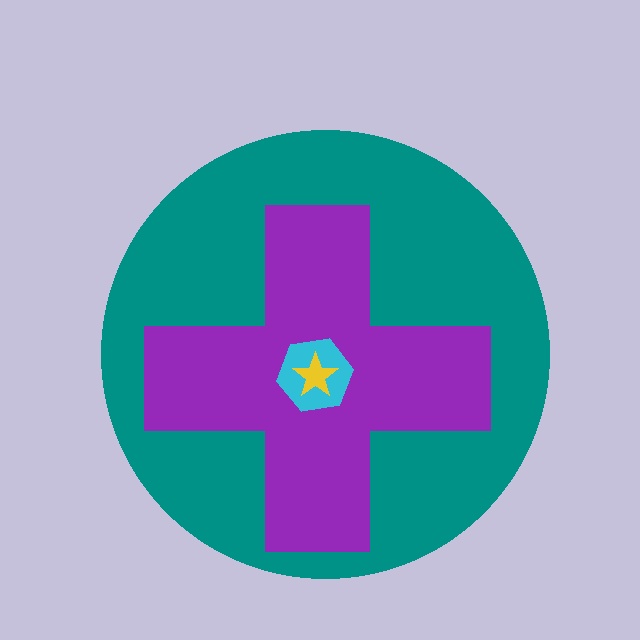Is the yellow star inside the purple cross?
Yes.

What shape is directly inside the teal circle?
The purple cross.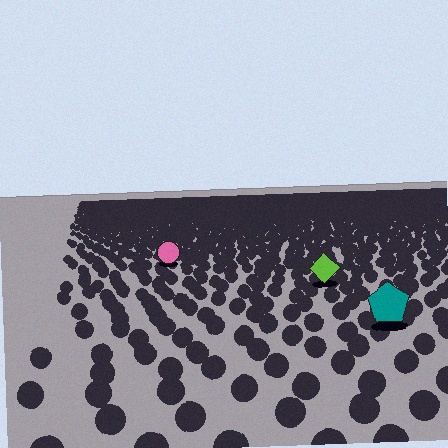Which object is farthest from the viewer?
The pink circle is farthest from the viewer. It appears smaller and the ground texture around it is denser.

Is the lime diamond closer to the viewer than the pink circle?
Yes. The lime diamond is closer — you can tell from the texture gradient: the ground texture is coarser near it.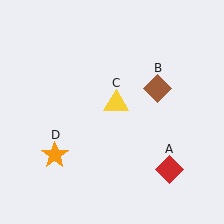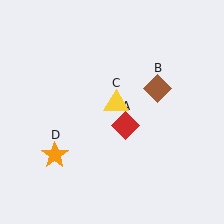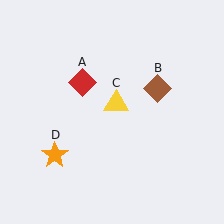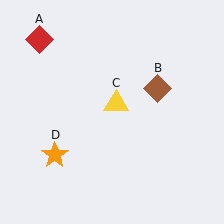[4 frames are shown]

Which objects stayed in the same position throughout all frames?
Brown diamond (object B) and yellow triangle (object C) and orange star (object D) remained stationary.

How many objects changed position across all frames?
1 object changed position: red diamond (object A).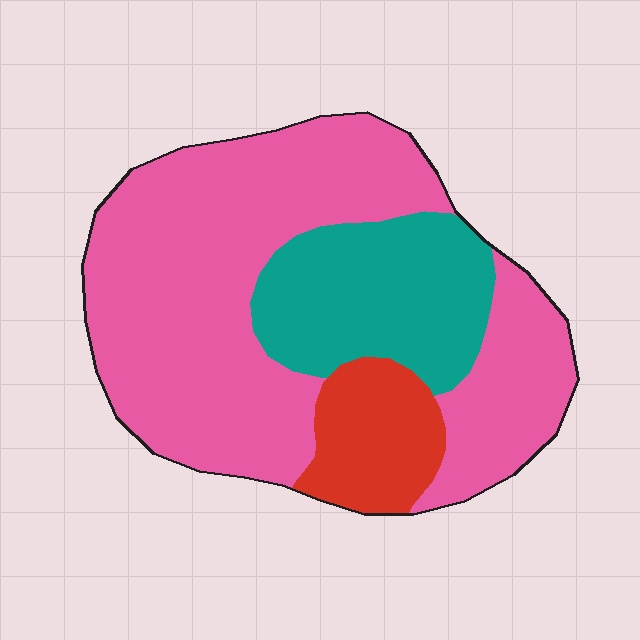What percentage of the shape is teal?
Teal covers around 25% of the shape.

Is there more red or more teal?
Teal.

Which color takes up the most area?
Pink, at roughly 65%.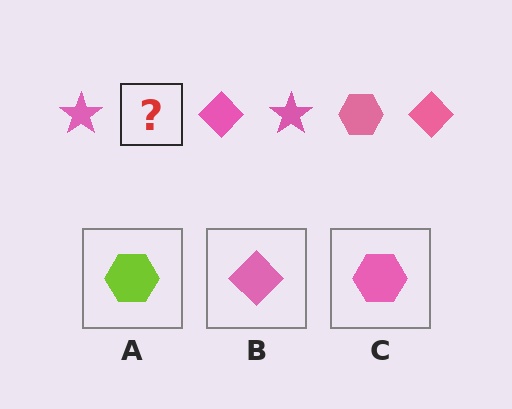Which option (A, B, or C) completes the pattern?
C.